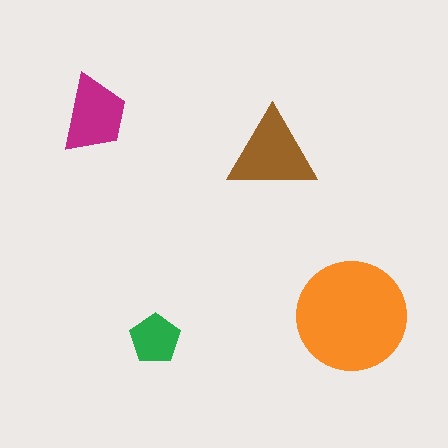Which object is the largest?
The orange circle.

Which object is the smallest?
The green pentagon.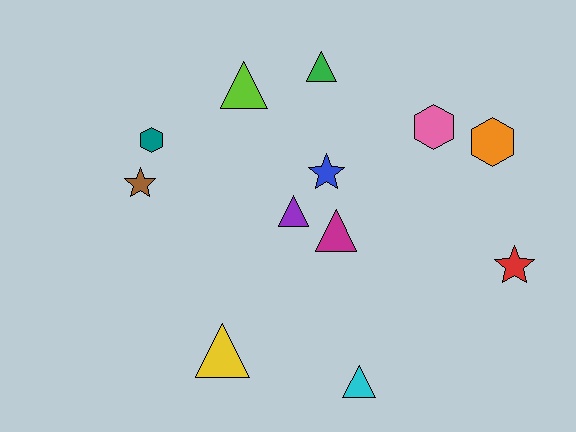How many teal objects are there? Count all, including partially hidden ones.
There is 1 teal object.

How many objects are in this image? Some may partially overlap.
There are 12 objects.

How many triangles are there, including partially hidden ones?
There are 6 triangles.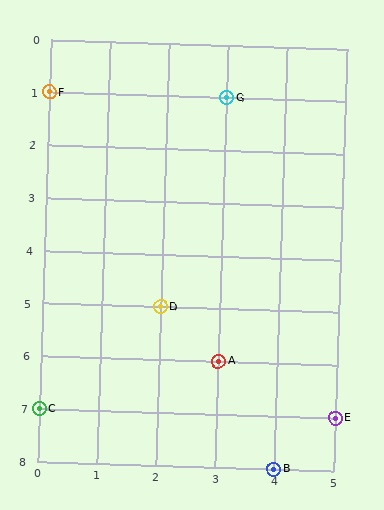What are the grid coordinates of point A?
Point A is at grid coordinates (3, 6).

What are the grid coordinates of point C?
Point C is at grid coordinates (0, 7).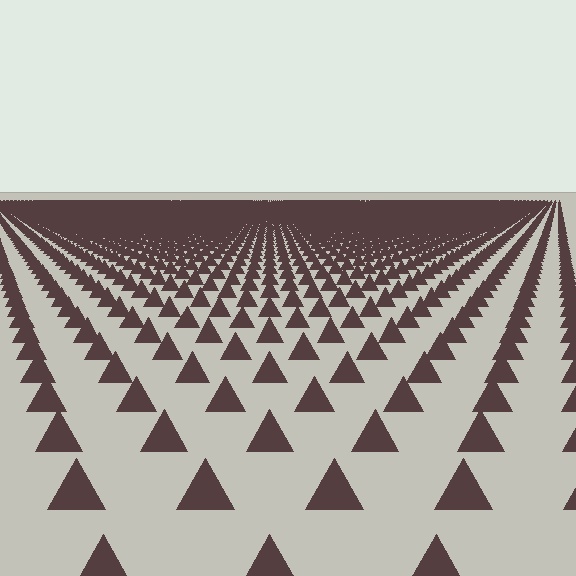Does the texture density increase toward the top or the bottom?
Density increases toward the top.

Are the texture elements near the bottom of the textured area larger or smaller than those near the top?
Larger. Near the bottom, elements are closer to the viewer and appear at a bigger on-screen size.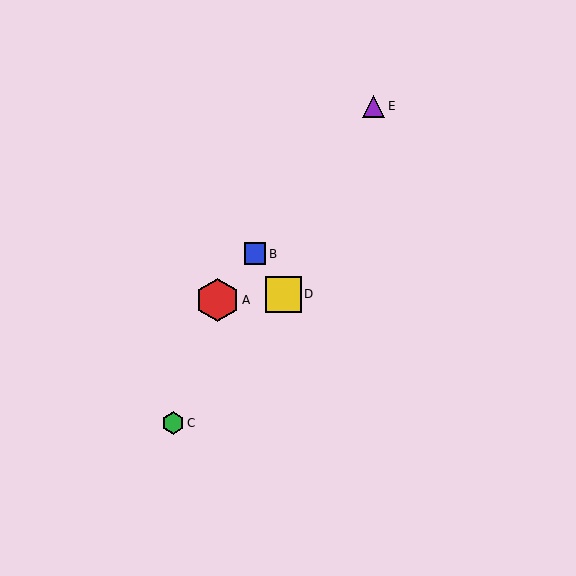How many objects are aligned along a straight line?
3 objects (A, B, E) are aligned along a straight line.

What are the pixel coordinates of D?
Object D is at (283, 294).